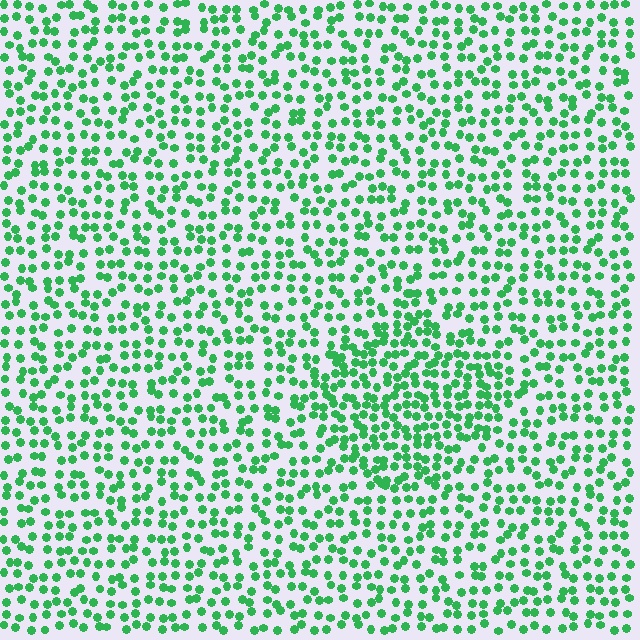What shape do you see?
I see a diamond.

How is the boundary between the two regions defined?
The boundary is defined by a change in element density (approximately 1.6x ratio). All elements are the same color, size, and shape.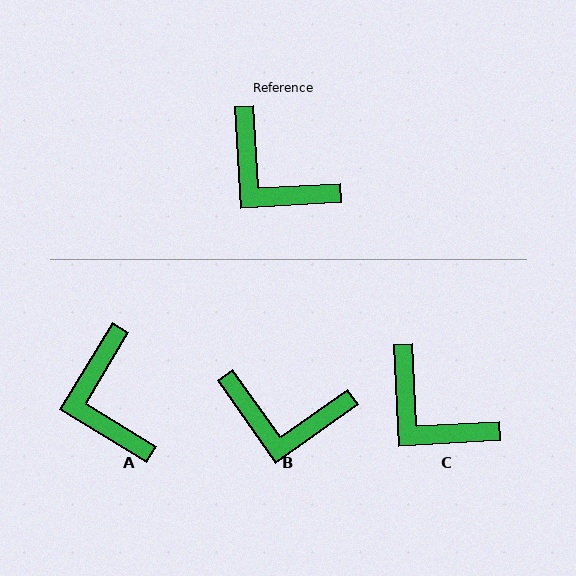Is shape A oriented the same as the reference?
No, it is off by about 34 degrees.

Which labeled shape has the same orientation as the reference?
C.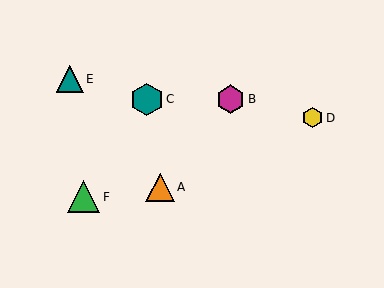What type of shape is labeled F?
Shape F is a green triangle.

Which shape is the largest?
The teal hexagon (labeled C) is the largest.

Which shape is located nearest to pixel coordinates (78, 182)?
The green triangle (labeled F) at (84, 197) is nearest to that location.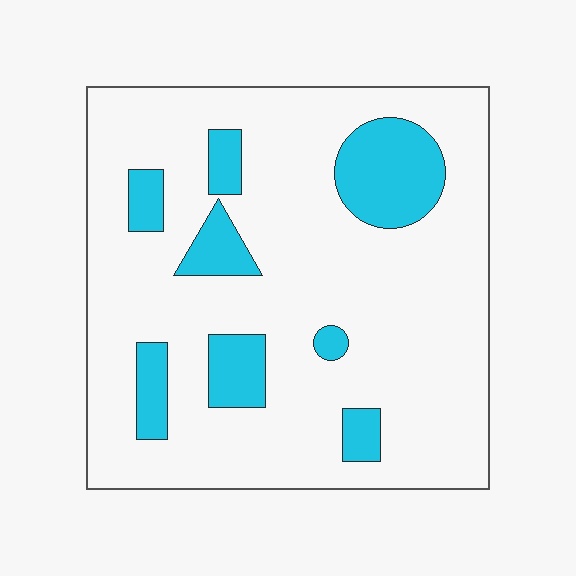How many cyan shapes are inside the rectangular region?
8.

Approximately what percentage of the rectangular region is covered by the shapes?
Approximately 15%.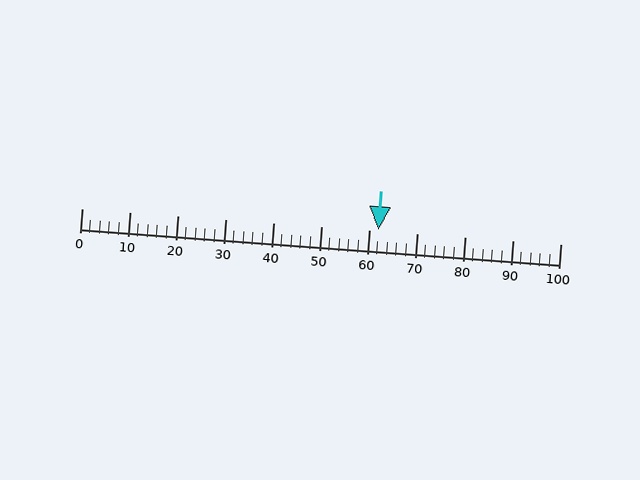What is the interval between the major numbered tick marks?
The major tick marks are spaced 10 units apart.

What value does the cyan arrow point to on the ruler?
The cyan arrow points to approximately 62.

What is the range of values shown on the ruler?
The ruler shows values from 0 to 100.